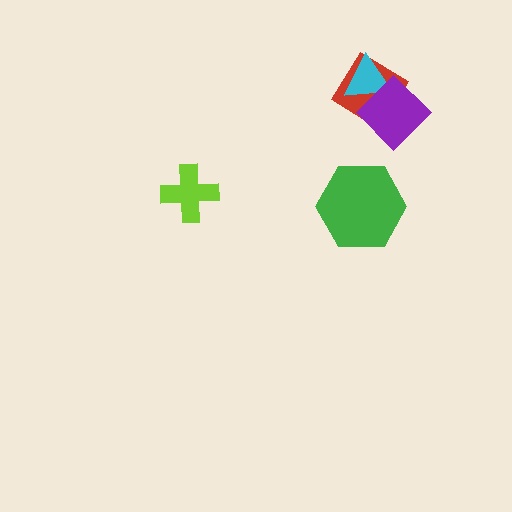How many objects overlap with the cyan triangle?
2 objects overlap with the cyan triangle.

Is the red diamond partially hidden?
Yes, it is partially covered by another shape.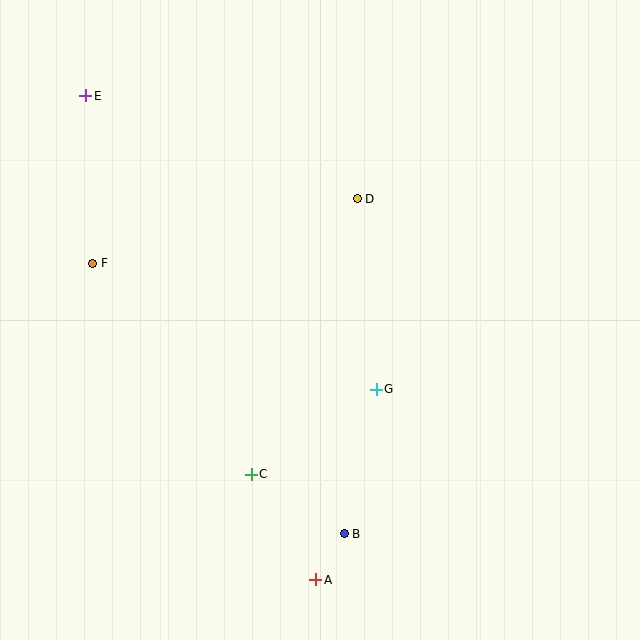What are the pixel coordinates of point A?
Point A is at (316, 580).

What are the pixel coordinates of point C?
Point C is at (251, 474).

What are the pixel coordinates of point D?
Point D is at (357, 199).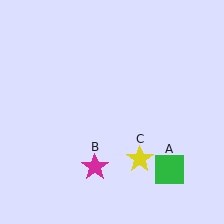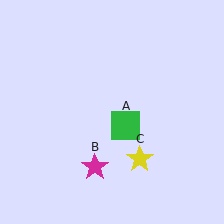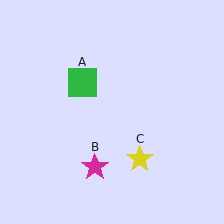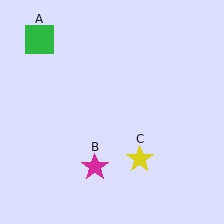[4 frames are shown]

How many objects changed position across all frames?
1 object changed position: green square (object A).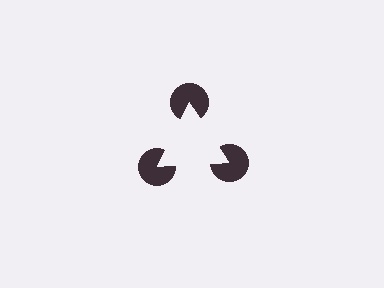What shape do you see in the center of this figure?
An illusory triangle — its edges are inferred from the aligned wedge cuts in the pac-man discs, not physically drawn.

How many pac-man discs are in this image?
There are 3 — one at each vertex of the illusory triangle.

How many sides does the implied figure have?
3 sides.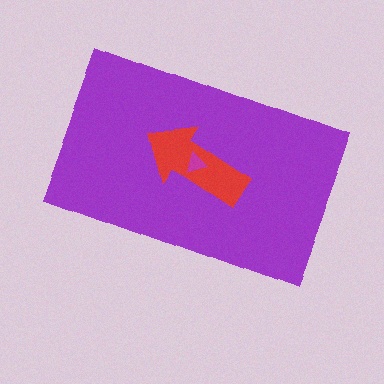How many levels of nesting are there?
3.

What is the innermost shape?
The magenta triangle.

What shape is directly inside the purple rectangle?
The red arrow.